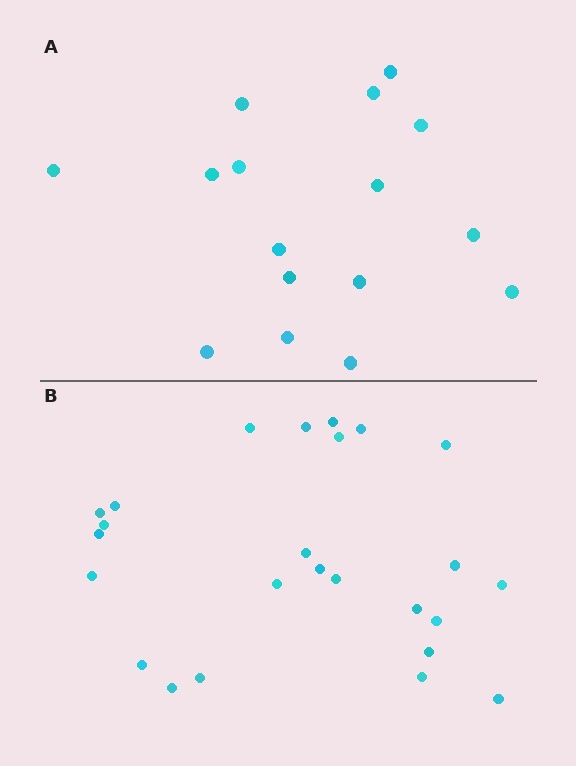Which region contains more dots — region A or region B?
Region B (the bottom region) has more dots.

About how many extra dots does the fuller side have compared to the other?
Region B has roughly 8 or so more dots than region A.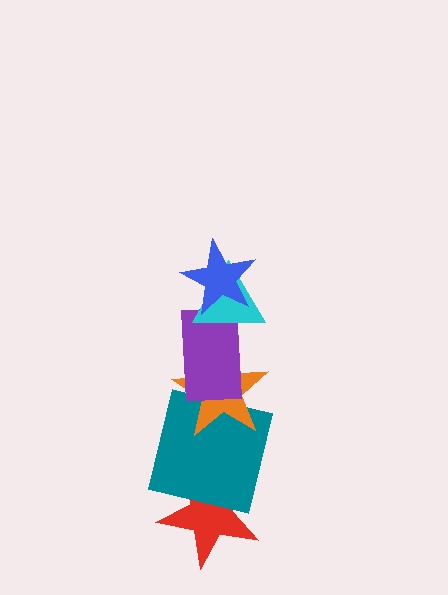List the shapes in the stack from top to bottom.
From top to bottom: the blue star, the cyan triangle, the purple rectangle, the orange star, the teal square, the red star.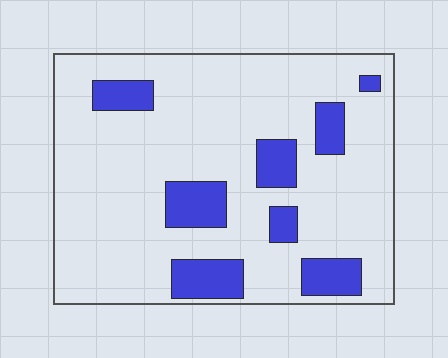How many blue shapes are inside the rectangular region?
8.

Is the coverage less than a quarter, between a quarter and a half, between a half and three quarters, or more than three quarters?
Less than a quarter.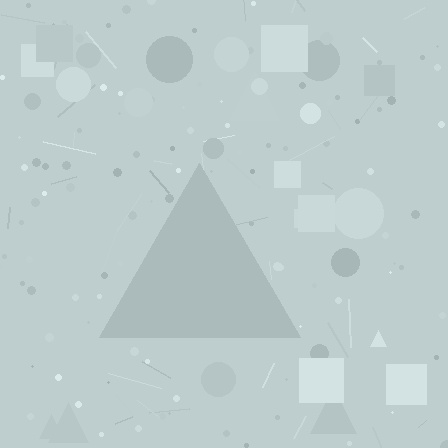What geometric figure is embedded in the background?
A triangle is embedded in the background.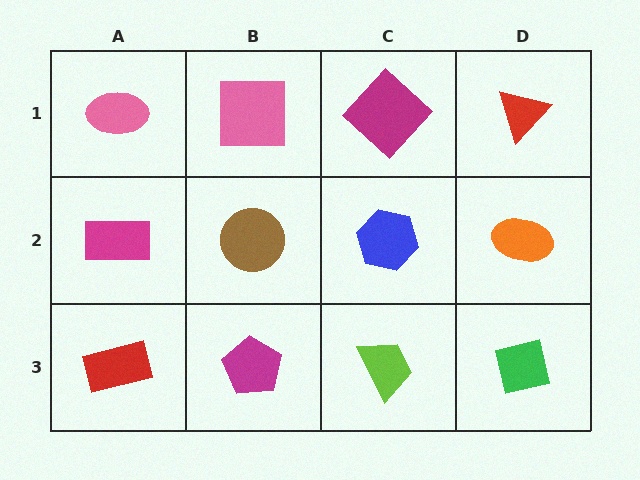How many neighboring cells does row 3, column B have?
3.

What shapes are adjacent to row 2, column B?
A pink square (row 1, column B), a magenta pentagon (row 3, column B), a magenta rectangle (row 2, column A), a blue hexagon (row 2, column C).